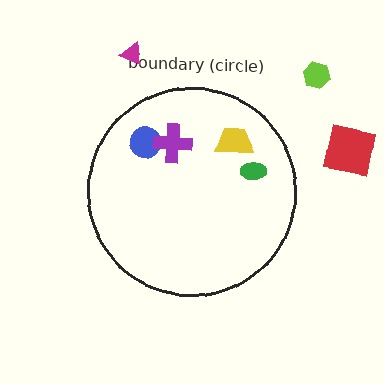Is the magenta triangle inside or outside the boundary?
Outside.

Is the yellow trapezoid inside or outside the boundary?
Inside.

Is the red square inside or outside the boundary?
Outside.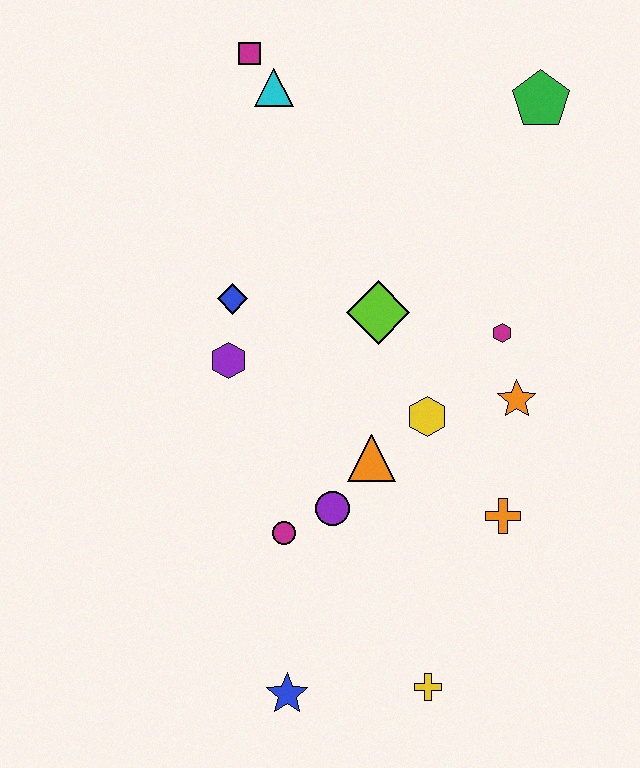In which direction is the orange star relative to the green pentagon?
The orange star is below the green pentagon.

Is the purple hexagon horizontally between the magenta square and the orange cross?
No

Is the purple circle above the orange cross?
Yes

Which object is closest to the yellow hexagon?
The orange triangle is closest to the yellow hexagon.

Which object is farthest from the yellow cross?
The magenta square is farthest from the yellow cross.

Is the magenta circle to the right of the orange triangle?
No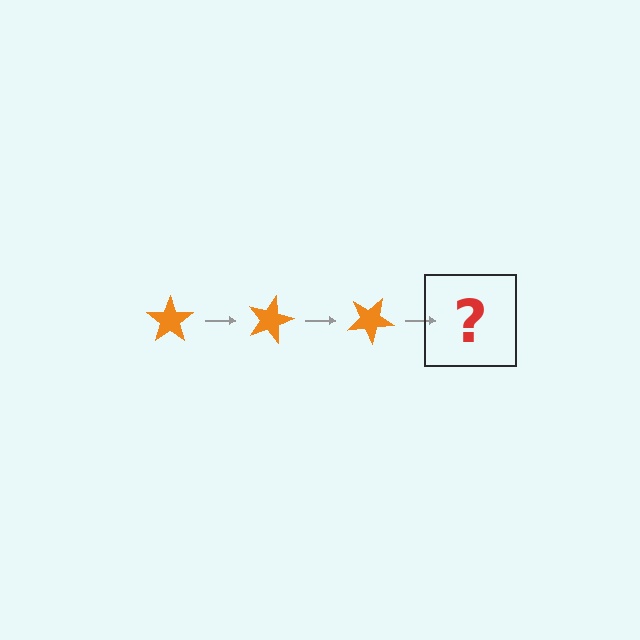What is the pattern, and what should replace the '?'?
The pattern is that the star rotates 15 degrees each step. The '?' should be an orange star rotated 45 degrees.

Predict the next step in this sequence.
The next step is an orange star rotated 45 degrees.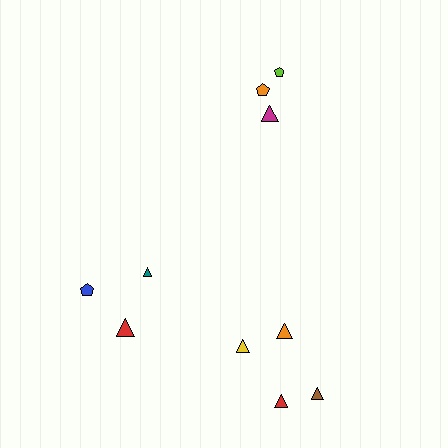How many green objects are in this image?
There are no green objects.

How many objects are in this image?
There are 10 objects.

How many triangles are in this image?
There are 7 triangles.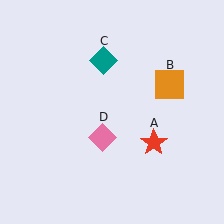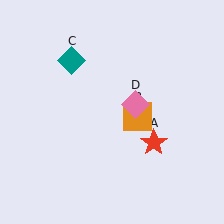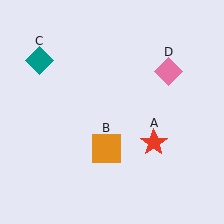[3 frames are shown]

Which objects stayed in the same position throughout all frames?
Red star (object A) remained stationary.